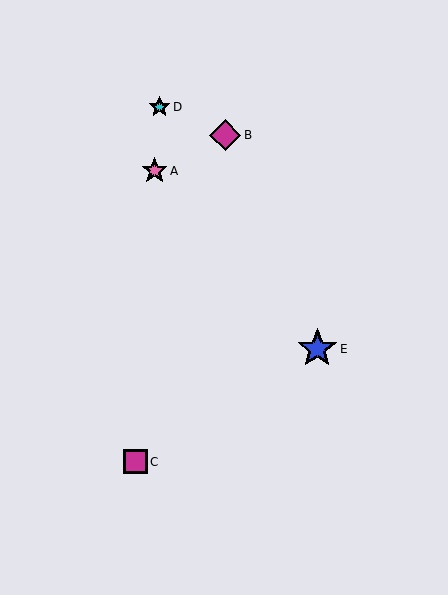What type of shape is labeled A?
Shape A is a pink star.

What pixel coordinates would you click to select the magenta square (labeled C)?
Click at (135, 462) to select the magenta square C.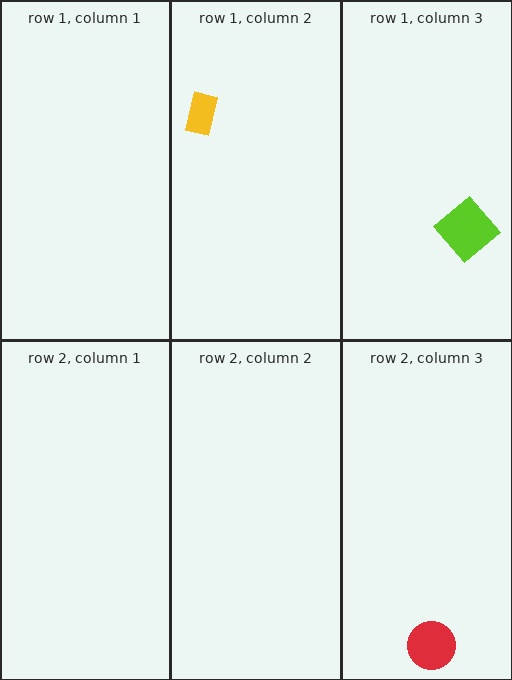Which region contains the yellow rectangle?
The row 1, column 2 region.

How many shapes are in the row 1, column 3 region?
1.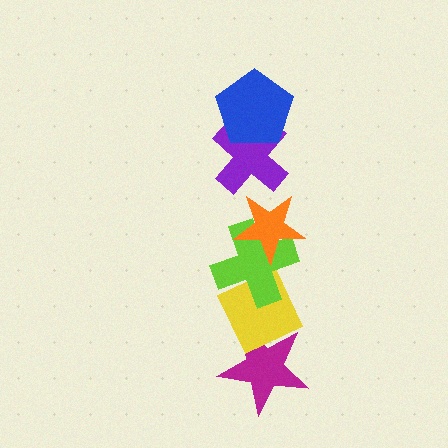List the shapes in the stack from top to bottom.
From top to bottom: the blue pentagon, the purple cross, the orange star, the lime cross, the yellow diamond, the magenta star.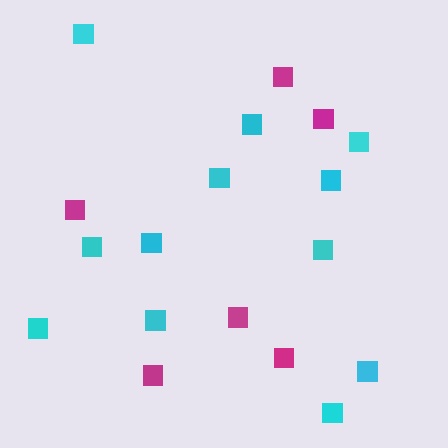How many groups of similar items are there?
There are 2 groups: one group of magenta squares (6) and one group of cyan squares (12).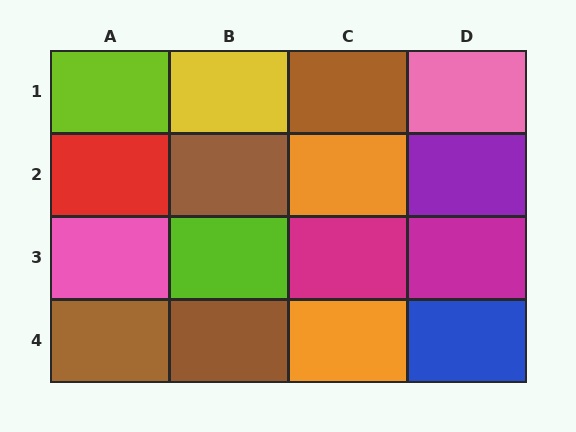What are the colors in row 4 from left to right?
Brown, brown, orange, blue.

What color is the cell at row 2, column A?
Red.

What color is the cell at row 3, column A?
Pink.